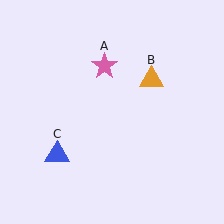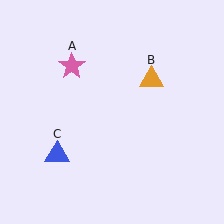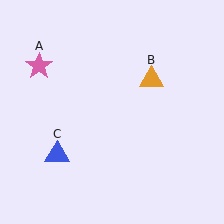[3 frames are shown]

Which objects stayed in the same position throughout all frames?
Orange triangle (object B) and blue triangle (object C) remained stationary.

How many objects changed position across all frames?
1 object changed position: pink star (object A).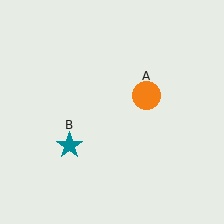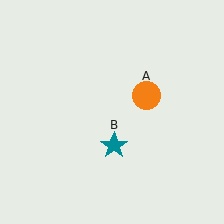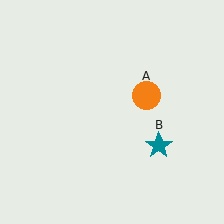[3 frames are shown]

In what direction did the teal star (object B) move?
The teal star (object B) moved right.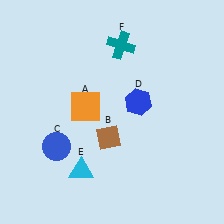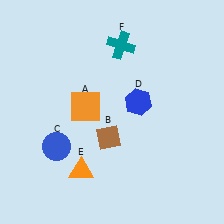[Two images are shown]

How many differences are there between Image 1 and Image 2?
There is 1 difference between the two images.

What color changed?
The triangle (E) changed from cyan in Image 1 to orange in Image 2.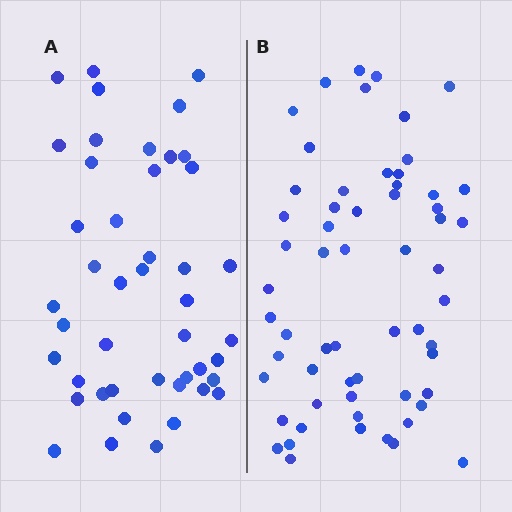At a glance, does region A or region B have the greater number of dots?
Region B (the right region) has more dots.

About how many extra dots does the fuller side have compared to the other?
Region B has approximately 15 more dots than region A.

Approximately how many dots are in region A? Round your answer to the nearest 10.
About 40 dots. (The exact count is 45, which rounds to 40.)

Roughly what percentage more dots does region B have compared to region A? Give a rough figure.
About 35% more.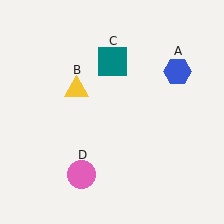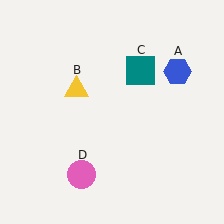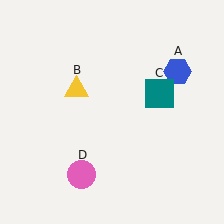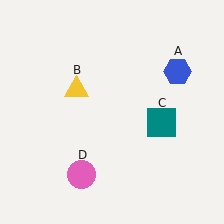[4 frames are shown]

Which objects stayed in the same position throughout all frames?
Blue hexagon (object A) and yellow triangle (object B) and pink circle (object D) remained stationary.